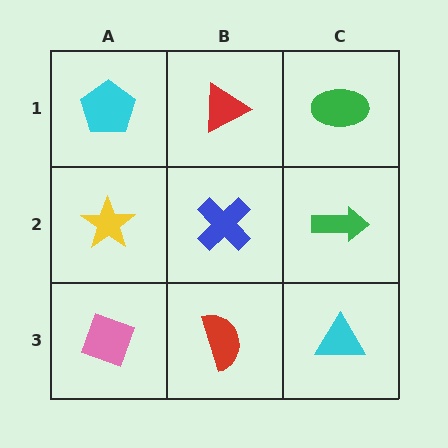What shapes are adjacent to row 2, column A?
A cyan pentagon (row 1, column A), a pink diamond (row 3, column A), a blue cross (row 2, column B).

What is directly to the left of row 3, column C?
A red semicircle.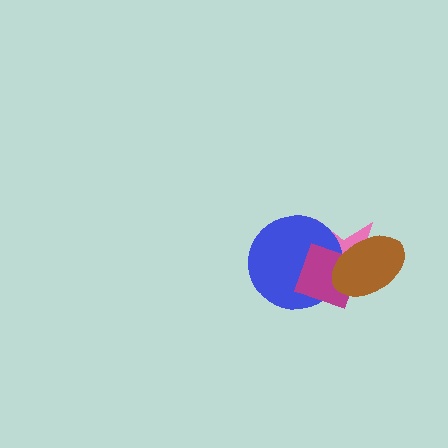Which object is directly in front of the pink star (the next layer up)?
The blue circle is directly in front of the pink star.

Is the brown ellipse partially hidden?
No, no other shape covers it.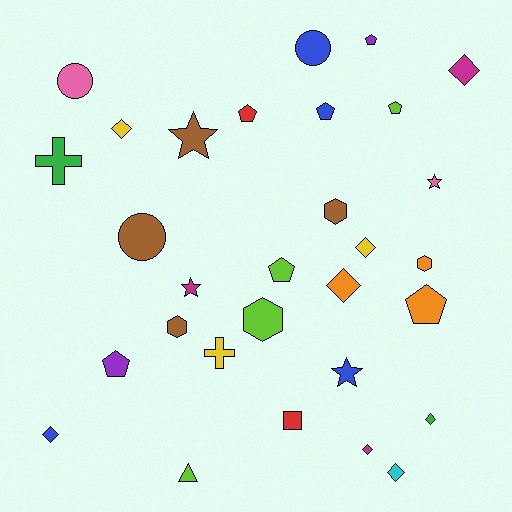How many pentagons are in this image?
There are 7 pentagons.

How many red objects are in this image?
There are 2 red objects.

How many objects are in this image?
There are 30 objects.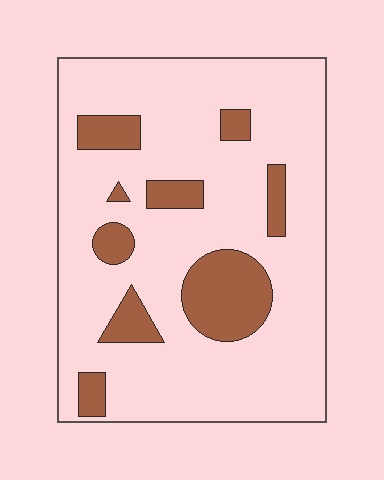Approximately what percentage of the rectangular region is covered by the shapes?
Approximately 20%.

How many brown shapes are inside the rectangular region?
9.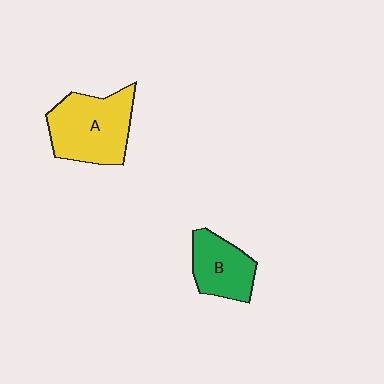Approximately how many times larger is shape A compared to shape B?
Approximately 1.6 times.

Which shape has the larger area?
Shape A (yellow).